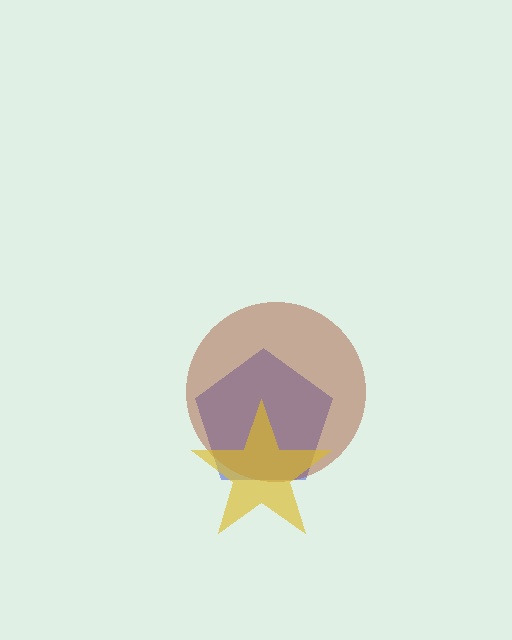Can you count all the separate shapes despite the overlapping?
Yes, there are 3 separate shapes.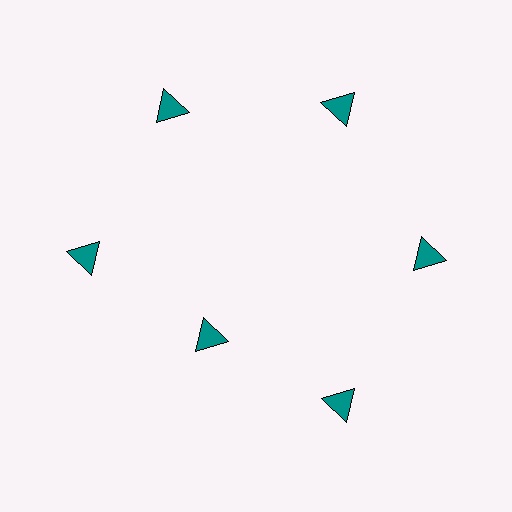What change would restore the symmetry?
The symmetry would be restored by moving it outward, back onto the ring so that all 6 triangles sit at equal angles and equal distance from the center.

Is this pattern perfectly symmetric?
No. The 6 teal triangles are arranged in a ring, but one element near the 7 o'clock position is pulled inward toward the center, breaking the 6-fold rotational symmetry.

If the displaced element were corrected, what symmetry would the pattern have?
It would have 6-fold rotational symmetry — the pattern would map onto itself every 60 degrees.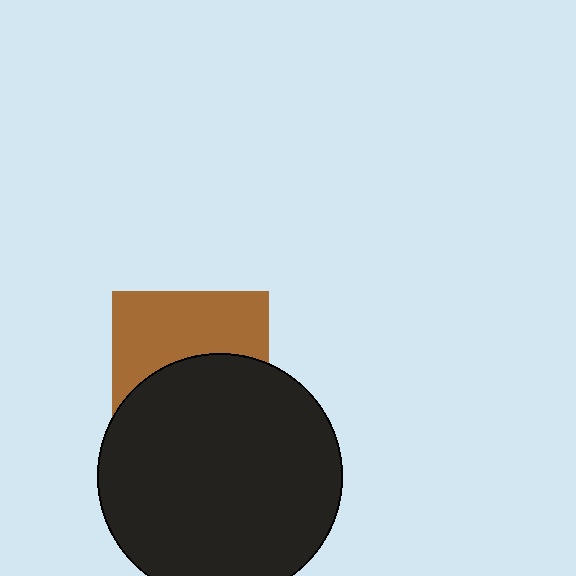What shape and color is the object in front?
The object in front is a black circle.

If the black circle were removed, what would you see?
You would see the complete brown square.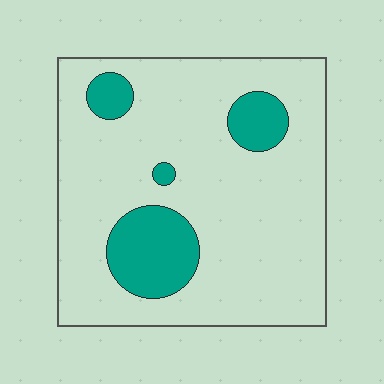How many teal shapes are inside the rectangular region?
4.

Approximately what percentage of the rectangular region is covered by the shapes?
Approximately 15%.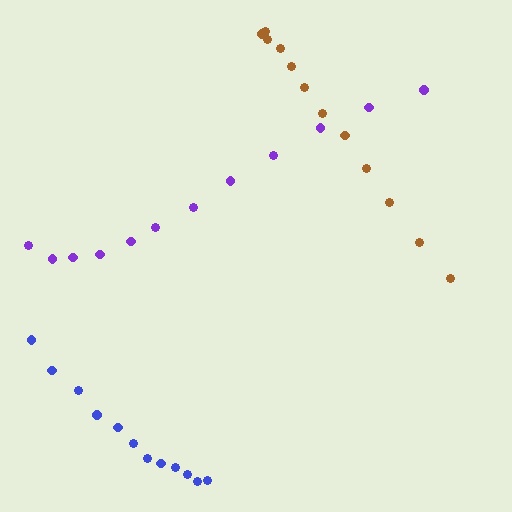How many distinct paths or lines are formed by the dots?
There are 3 distinct paths.